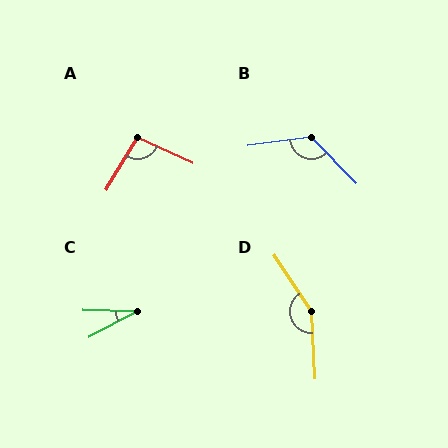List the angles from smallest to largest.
C (29°), A (97°), B (126°), D (150°).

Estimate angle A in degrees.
Approximately 97 degrees.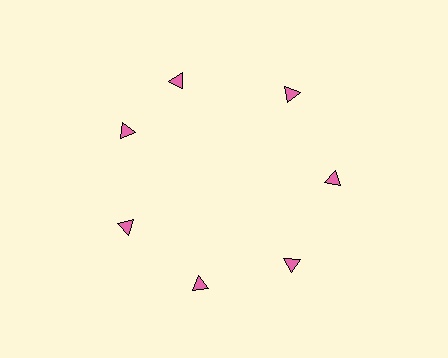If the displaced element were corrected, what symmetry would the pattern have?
It would have 7-fold rotational symmetry — the pattern would map onto itself every 51 degrees.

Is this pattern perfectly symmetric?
No. The 7 pink triangles are arranged in a ring, but one element near the 12 o'clock position is rotated out of alignment along the ring, breaking the 7-fold rotational symmetry.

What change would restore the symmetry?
The symmetry would be restored by rotating it back into even spacing with its neighbors so that all 7 triangles sit at equal angles and equal distance from the center.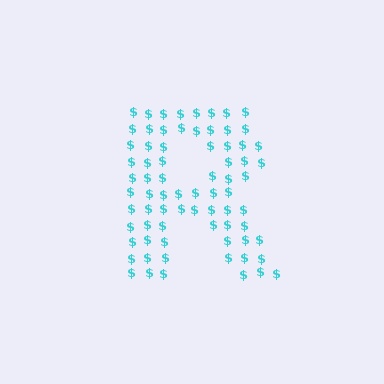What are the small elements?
The small elements are dollar signs.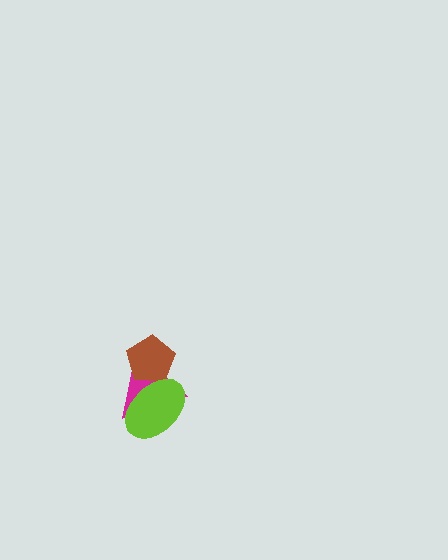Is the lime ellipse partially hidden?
No, no other shape covers it.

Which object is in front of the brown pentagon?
The lime ellipse is in front of the brown pentagon.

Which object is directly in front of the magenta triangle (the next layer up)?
The brown pentagon is directly in front of the magenta triangle.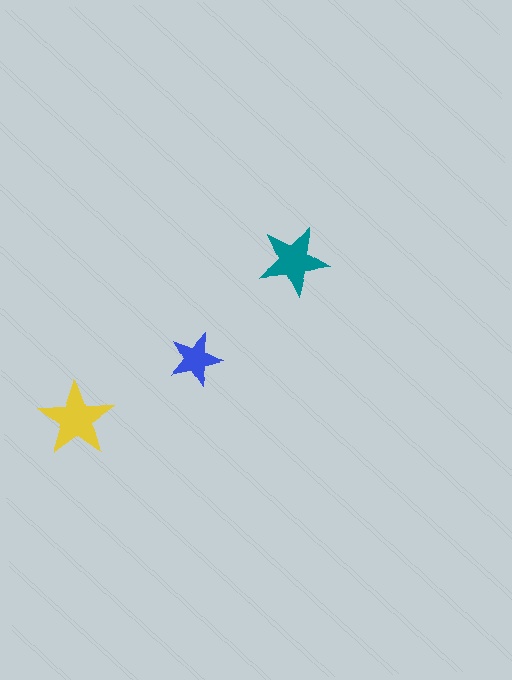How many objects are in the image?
There are 3 objects in the image.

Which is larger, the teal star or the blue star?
The teal one.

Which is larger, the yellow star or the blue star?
The yellow one.